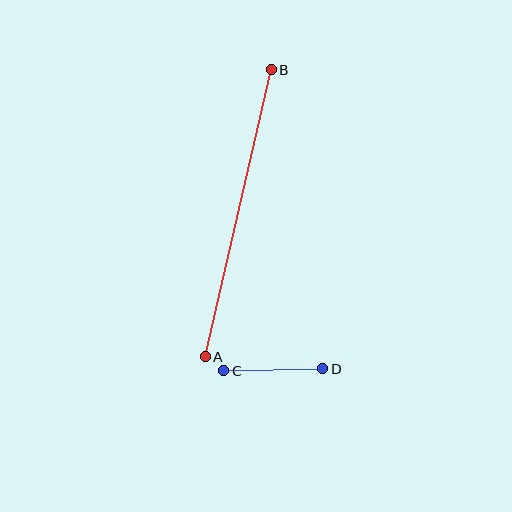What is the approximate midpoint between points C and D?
The midpoint is at approximately (273, 370) pixels.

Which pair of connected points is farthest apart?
Points A and B are farthest apart.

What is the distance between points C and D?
The distance is approximately 99 pixels.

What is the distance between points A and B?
The distance is approximately 295 pixels.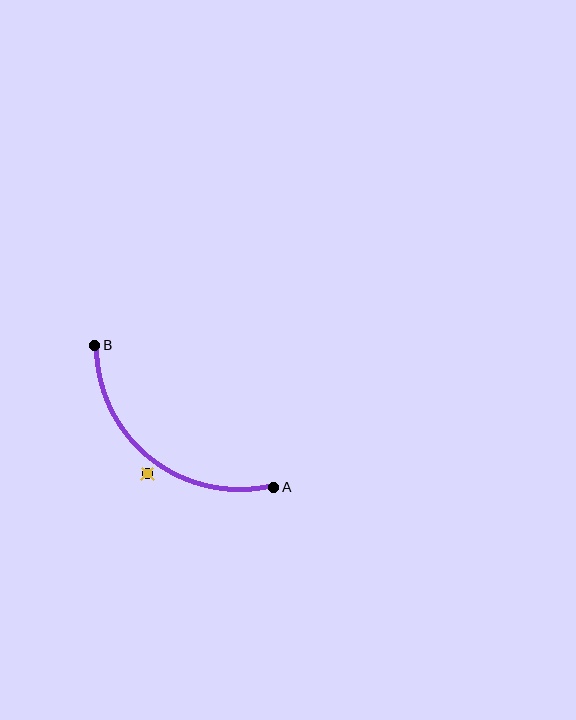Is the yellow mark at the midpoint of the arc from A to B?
No — the yellow mark does not lie on the arc at all. It sits slightly outside the curve.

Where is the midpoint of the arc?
The arc midpoint is the point on the curve farthest from the straight line joining A and B. It sits below and to the left of that line.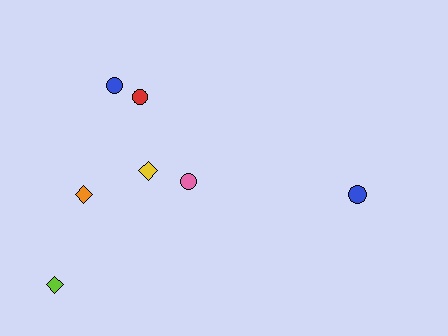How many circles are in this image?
There are 4 circles.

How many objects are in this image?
There are 7 objects.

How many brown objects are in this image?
There are no brown objects.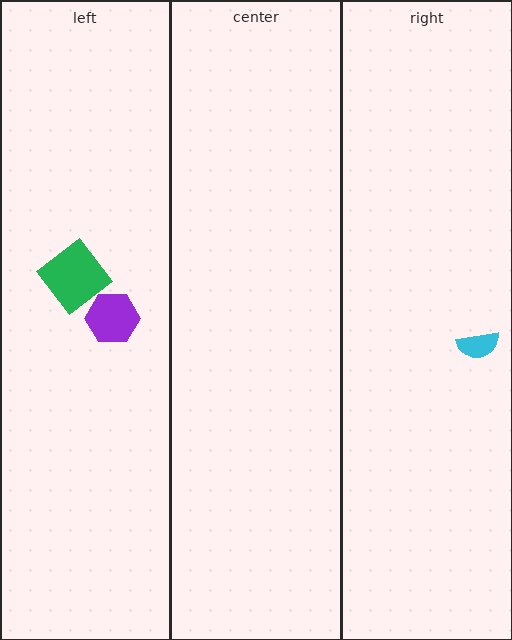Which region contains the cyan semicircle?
The right region.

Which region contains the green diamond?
The left region.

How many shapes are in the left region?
2.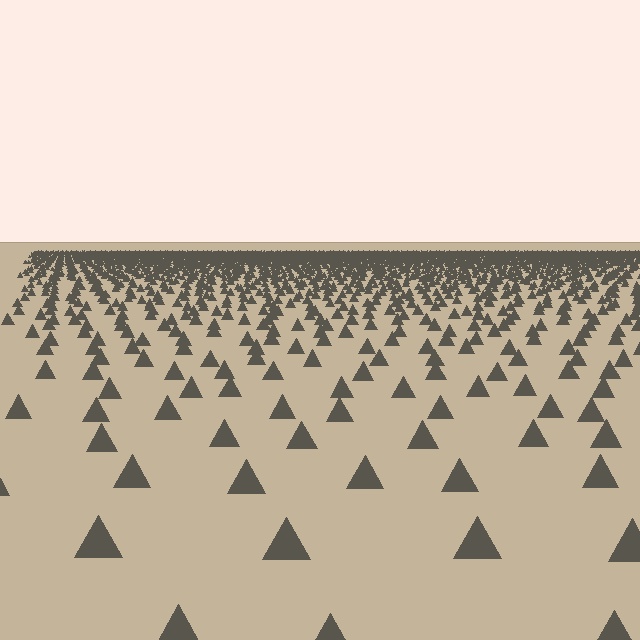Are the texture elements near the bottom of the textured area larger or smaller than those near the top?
Larger. Near the bottom, elements are closer to the viewer and appear at a bigger on-screen size.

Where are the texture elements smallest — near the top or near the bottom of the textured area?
Near the top.